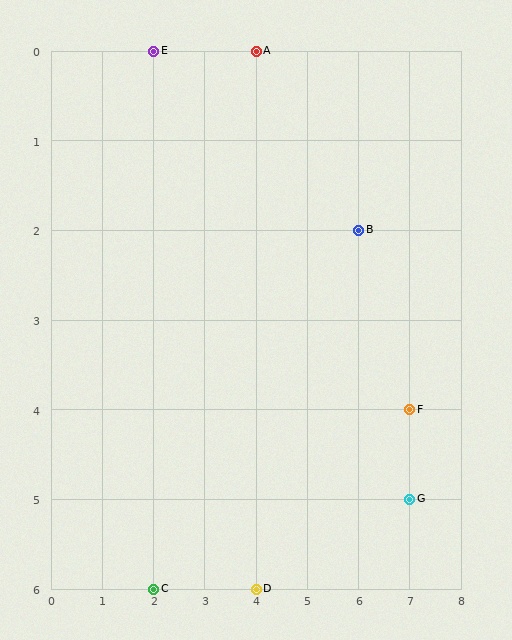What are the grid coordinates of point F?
Point F is at grid coordinates (7, 4).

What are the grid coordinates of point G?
Point G is at grid coordinates (7, 5).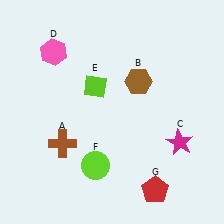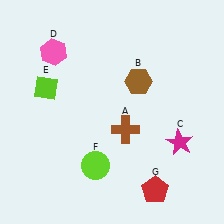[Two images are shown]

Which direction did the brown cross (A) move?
The brown cross (A) moved right.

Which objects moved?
The objects that moved are: the brown cross (A), the lime diamond (E).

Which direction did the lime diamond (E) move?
The lime diamond (E) moved left.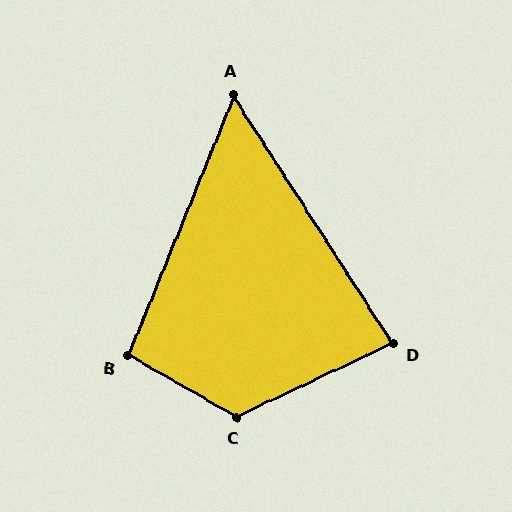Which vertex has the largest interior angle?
C, at approximately 125 degrees.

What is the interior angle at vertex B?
Approximately 98 degrees (obtuse).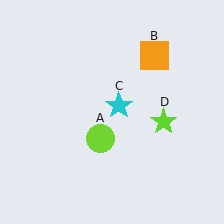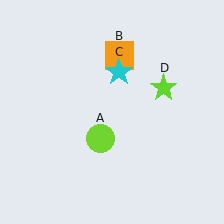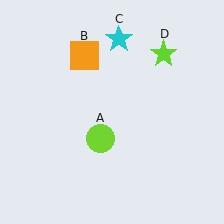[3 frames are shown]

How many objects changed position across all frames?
3 objects changed position: orange square (object B), cyan star (object C), lime star (object D).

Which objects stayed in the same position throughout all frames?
Lime circle (object A) remained stationary.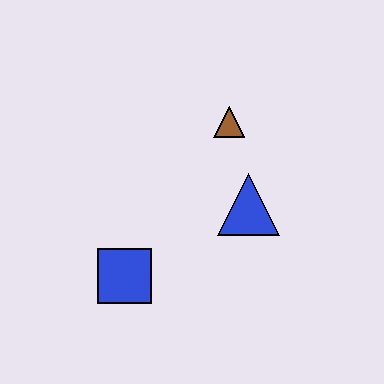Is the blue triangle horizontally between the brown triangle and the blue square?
No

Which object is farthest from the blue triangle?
The blue square is farthest from the blue triangle.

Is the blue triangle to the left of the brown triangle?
No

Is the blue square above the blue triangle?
No